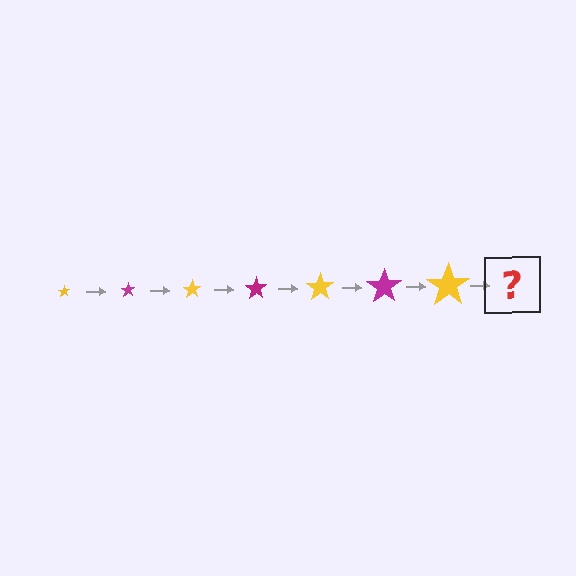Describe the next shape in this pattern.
It should be a magenta star, larger than the previous one.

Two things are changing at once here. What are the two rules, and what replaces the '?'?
The two rules are that the star grows larger each step and the color cycles through yellow and magenta. The '?' should be a magenta star, larger than the previous one.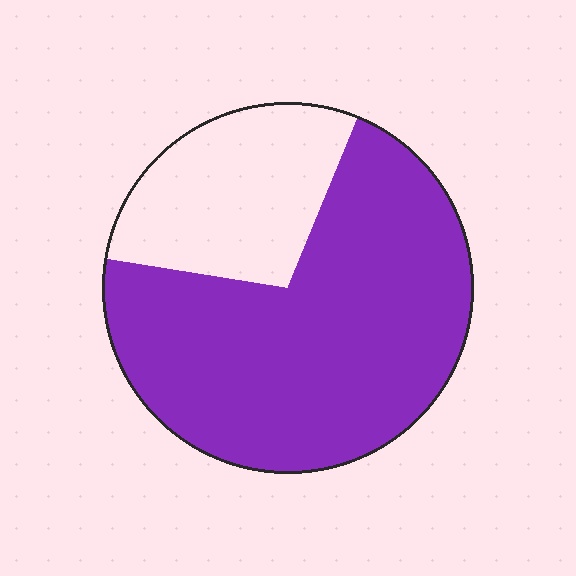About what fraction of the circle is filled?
About three quarters (3/4).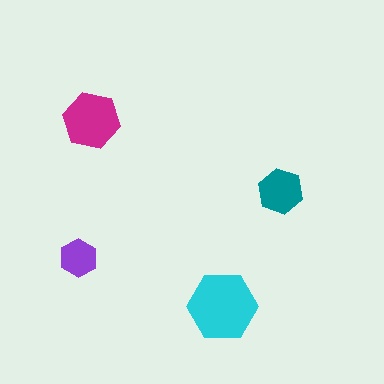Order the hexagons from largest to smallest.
the cyan one, the magenta one, the teal one, the purple one.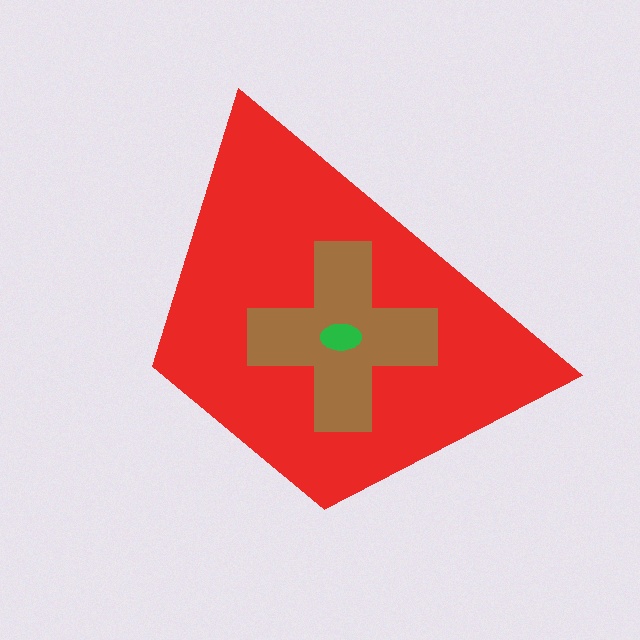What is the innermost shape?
The green ellipse.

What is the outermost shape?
The red trapezoid.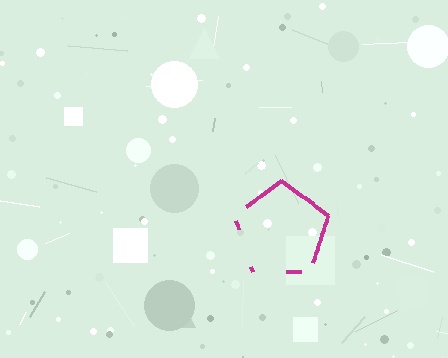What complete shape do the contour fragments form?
The contour fragments form a pentagon.